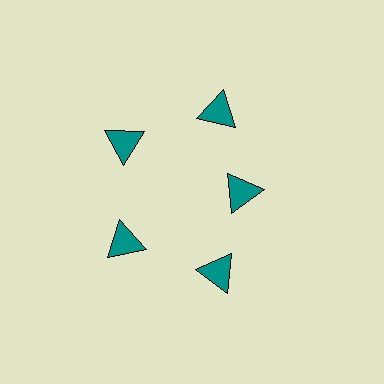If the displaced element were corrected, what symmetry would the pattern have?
It would have 5-fold rotational symmetry — the pattern would map onto itself every 72 degrees.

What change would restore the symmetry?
The symmetry would be restored by moving it outward, back onto the ring so that all 5 triangles sit at equal angles and equal distance from the center.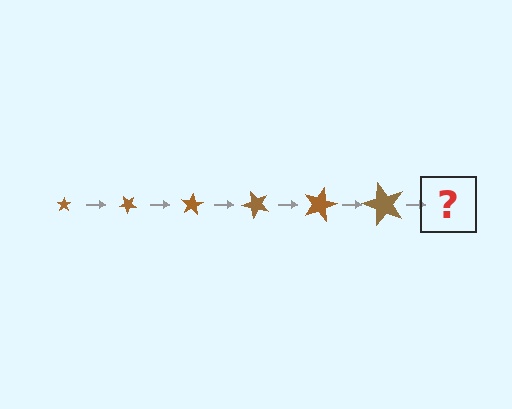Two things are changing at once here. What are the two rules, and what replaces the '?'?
The two rules are that the star grows larger each step and it rotates 40 degrees each step. The '?' should be a star, larger than the previous one and rotated 240 degrees from the start.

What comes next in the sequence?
The next element should be a star, larger than the previous one and rotated 240 degrees from the start.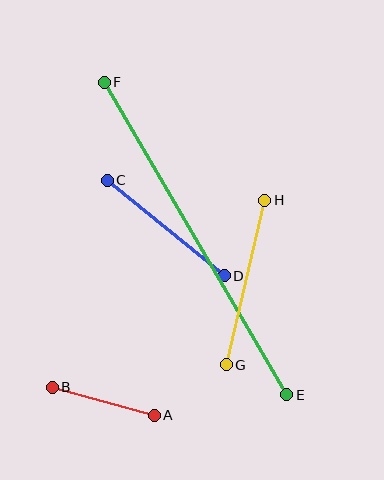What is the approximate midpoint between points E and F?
The midpoint is at approximately (195, 239) pixels.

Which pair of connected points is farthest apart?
Points E and F are farthest apart.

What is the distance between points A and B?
The distance is approximately 106 pixels.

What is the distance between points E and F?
The distance is approximately 362 pixels.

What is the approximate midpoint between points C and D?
The midpoint is at approximately (166, 228) pixels.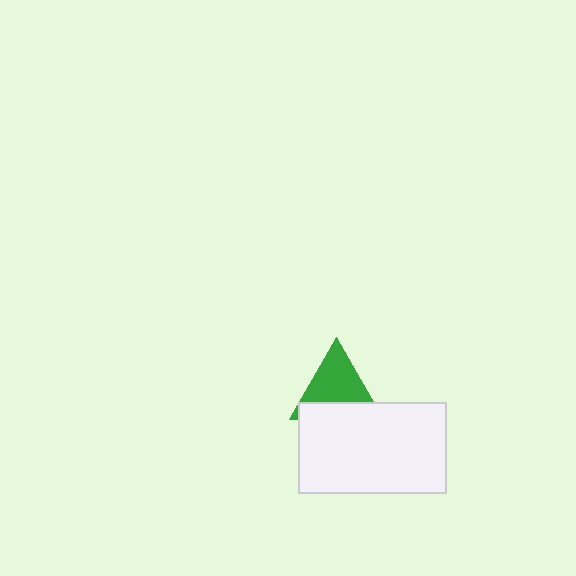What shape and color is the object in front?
The object in front is a white rectangle.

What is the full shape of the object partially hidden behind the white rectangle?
The partially hidden object is a green triangle.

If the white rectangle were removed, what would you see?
You would see the complete green triangle.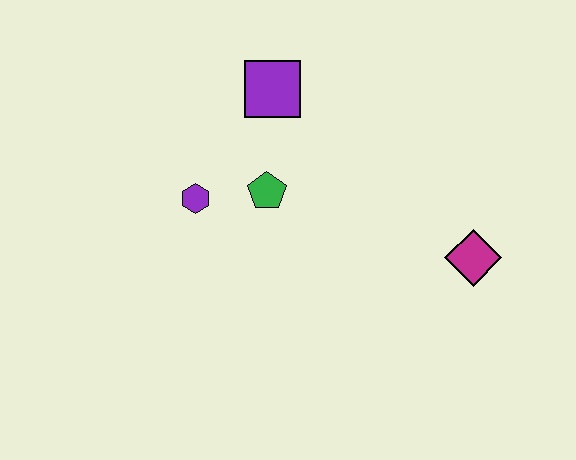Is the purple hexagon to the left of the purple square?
Yes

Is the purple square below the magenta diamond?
No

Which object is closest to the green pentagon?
The purple hexagon is closest to the green pentagon.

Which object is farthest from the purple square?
The magenta diamond is farthest from the purple square.